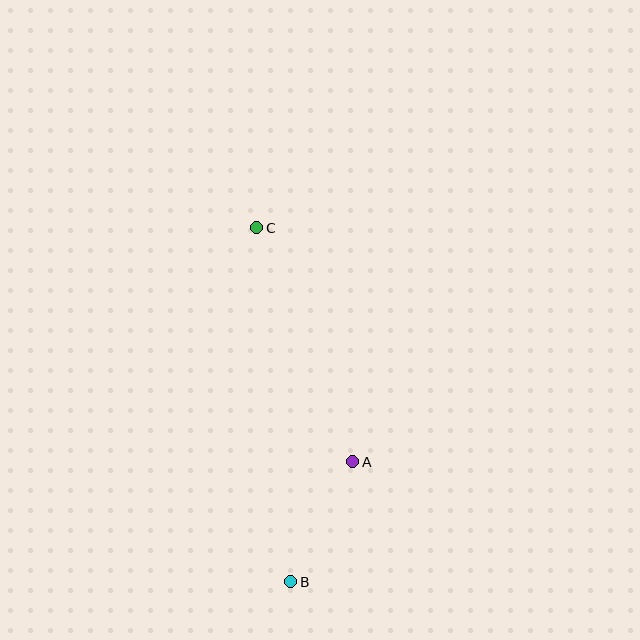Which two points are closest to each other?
Points A and B are closest to each other.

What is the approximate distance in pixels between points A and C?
The distance between A and C is approximately 253 pixels.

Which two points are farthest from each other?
Points B and C are farthest from each other.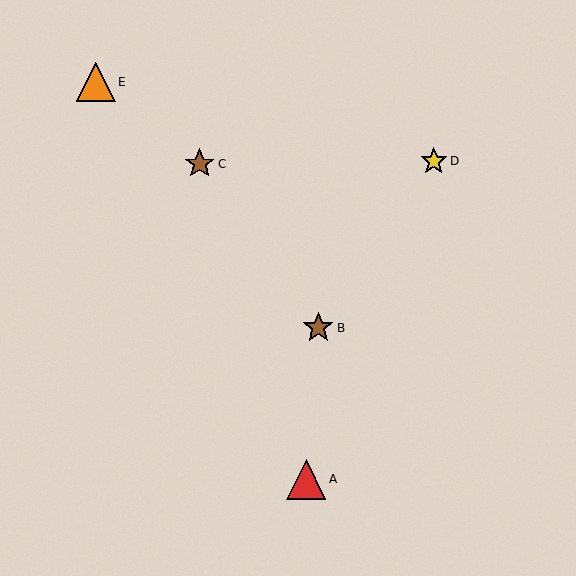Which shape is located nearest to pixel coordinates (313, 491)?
The red triangle (labeled A) at (306, 479) is nearest to that location.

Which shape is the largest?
The red triangle (labeled A) is the largest.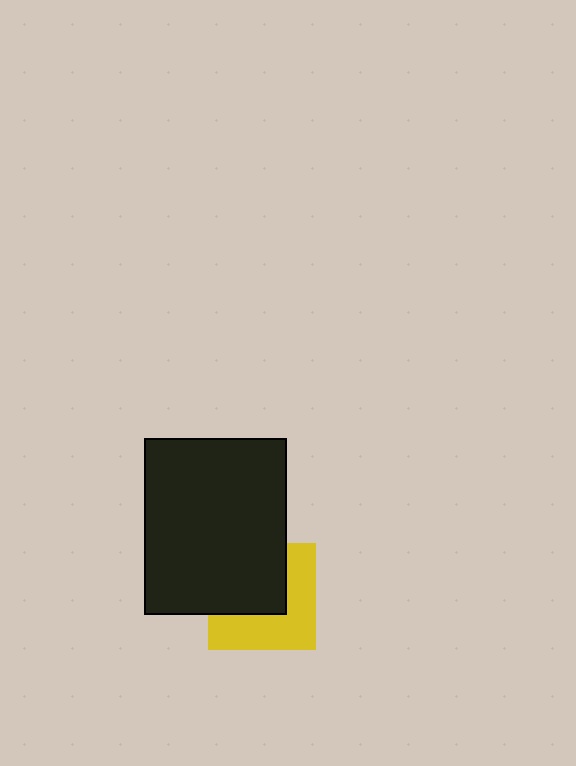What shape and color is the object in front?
The object in front is a black rectangle.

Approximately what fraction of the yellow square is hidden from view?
Roughly 50% of the yellow square is hidden behind the black rectangle.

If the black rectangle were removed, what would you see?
You would see the complete yellow square.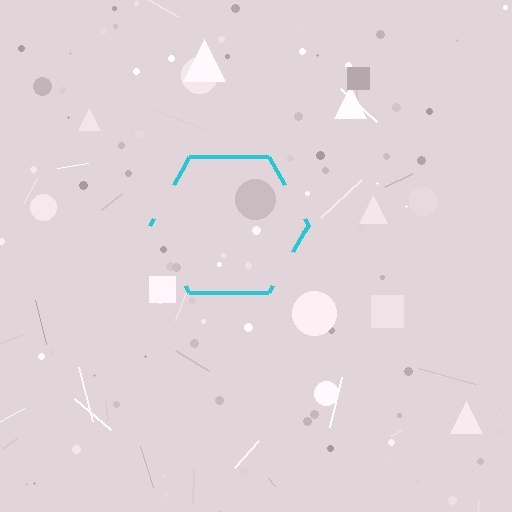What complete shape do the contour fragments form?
The contour fragments form a hexagon.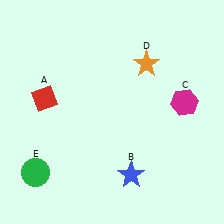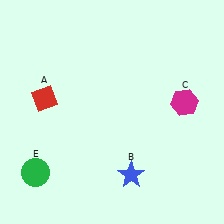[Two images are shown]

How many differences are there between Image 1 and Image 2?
There is 1 difference between the two images.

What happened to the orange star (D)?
The orange star (D) was removed in Image 2. It was in the top-right area of Image 1.